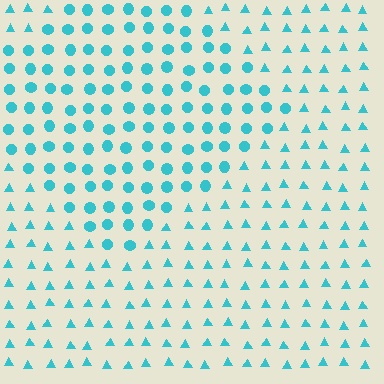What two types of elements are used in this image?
The image uses circles inside the diamond region and triangles outside it.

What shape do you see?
I see a diamond.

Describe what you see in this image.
The image is filled with small cyan elements arranged in a uniform grid. A diamond-shaped region contains circles, while the surrounding area contains triangles. The boundary is defined purely by the change in element shape.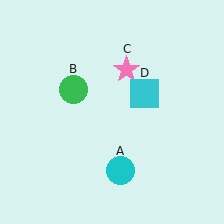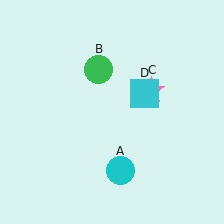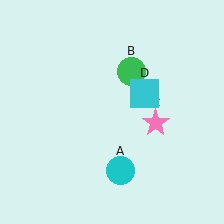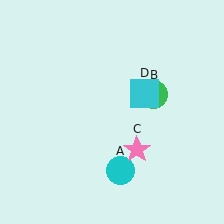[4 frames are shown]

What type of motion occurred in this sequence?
The green circle (object B), pink star (object C) rotated clockwise around the center of the scene.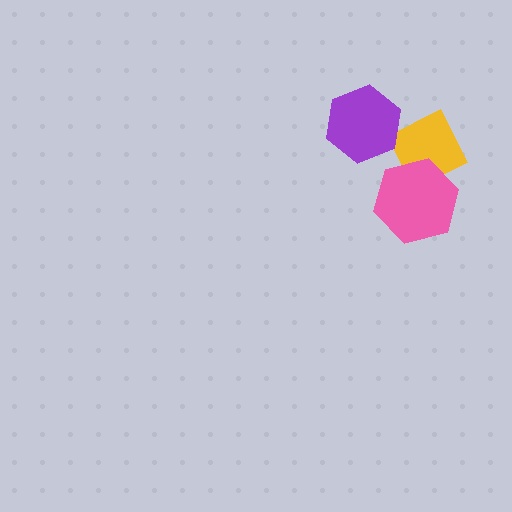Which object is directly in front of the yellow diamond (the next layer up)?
The pink hexagon is directly in front of the yellow diamond.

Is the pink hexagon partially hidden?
No, no other shape covers it.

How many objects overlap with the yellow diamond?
2 objects overlap with the yellow diamond.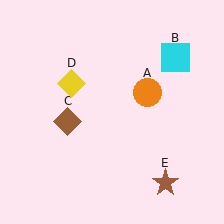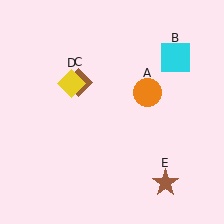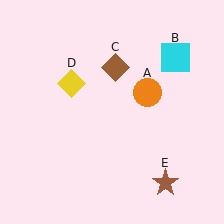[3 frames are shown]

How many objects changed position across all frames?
1 object changed position: brown diamond (object C).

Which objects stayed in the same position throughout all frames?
Orange circle (object A) and cyan square (object B) and yellow diamond (object D) and brown star (object E) remained stationary.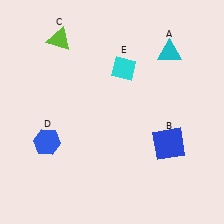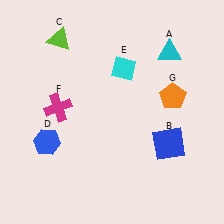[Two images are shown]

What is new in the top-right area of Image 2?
An orange pentagon (G) was added in the top-right area of Image 2.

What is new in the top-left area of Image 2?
A magenta cross (F) was added in the top-left area of Image 2.